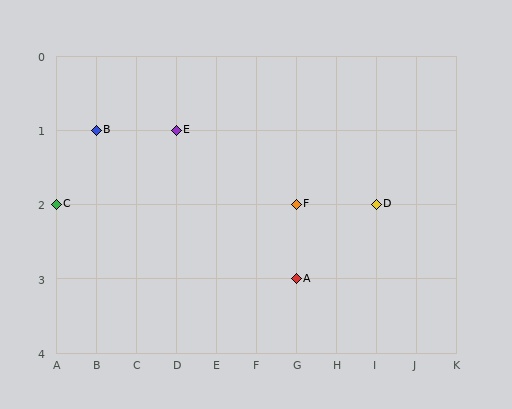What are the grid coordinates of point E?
Point E is at grid coordinates (D, 1).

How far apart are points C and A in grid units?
Points C and A are 6 columns and 1 row apart (about 6.1 grid units diagonally).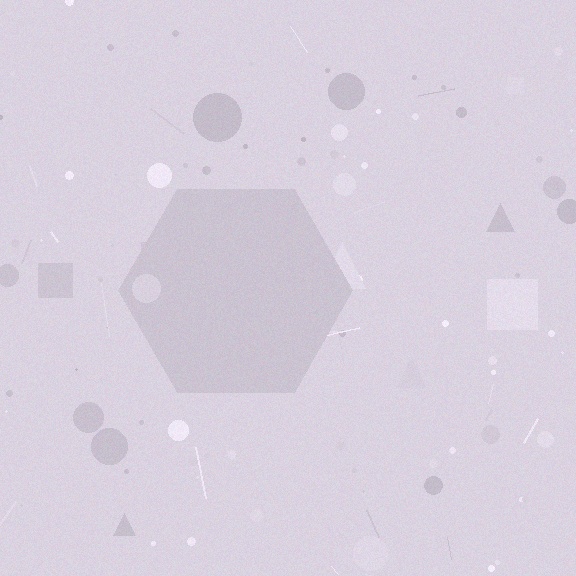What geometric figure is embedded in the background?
A hexagon is embedded in the background.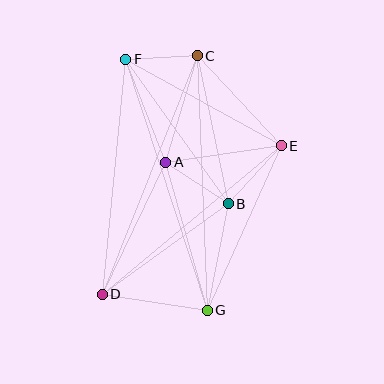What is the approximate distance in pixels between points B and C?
The distance between B and C is approximately 151 pixels.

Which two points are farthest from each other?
Points F and G are farthest from each other.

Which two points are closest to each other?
Points C and F are closest to each other.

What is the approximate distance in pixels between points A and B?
The distance between A and B is approximately 75 pixels.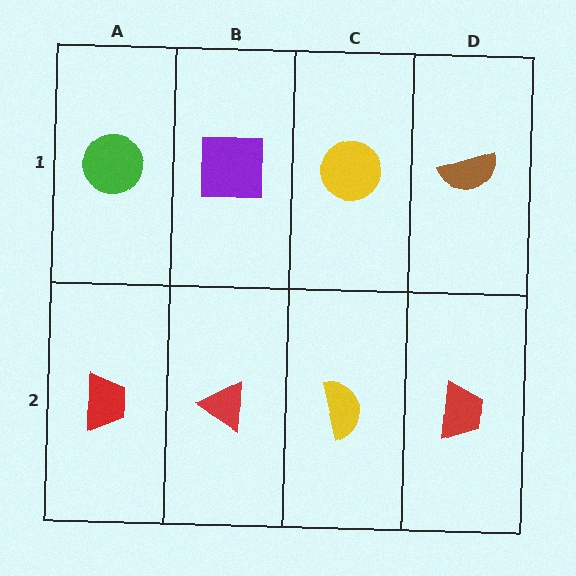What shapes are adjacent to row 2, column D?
A brown semicircle (row 1, column D), a yellow semicircle (row 2, column C).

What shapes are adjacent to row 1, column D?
A red trapezoid (row 2, column D), a yellow circle (row 1, column C).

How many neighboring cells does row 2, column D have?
2.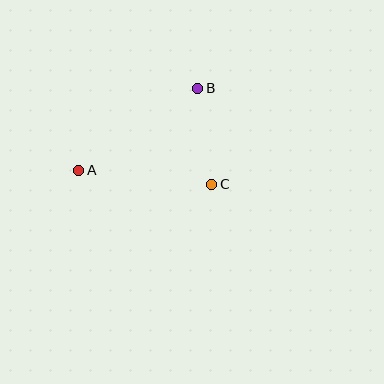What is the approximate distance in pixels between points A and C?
The distance between A and C is approximately 134 pixels.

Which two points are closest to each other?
Points B and C are closest to each other.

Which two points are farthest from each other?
Points A and B are farthest from each other.